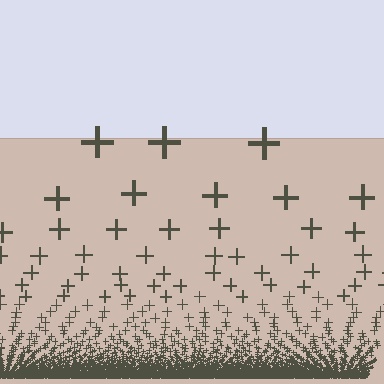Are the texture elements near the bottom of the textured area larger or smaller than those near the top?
Smaller. The gradient is inverted — elements near the bottom are smaller and denser.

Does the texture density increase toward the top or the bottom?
Density increases toward the bottom.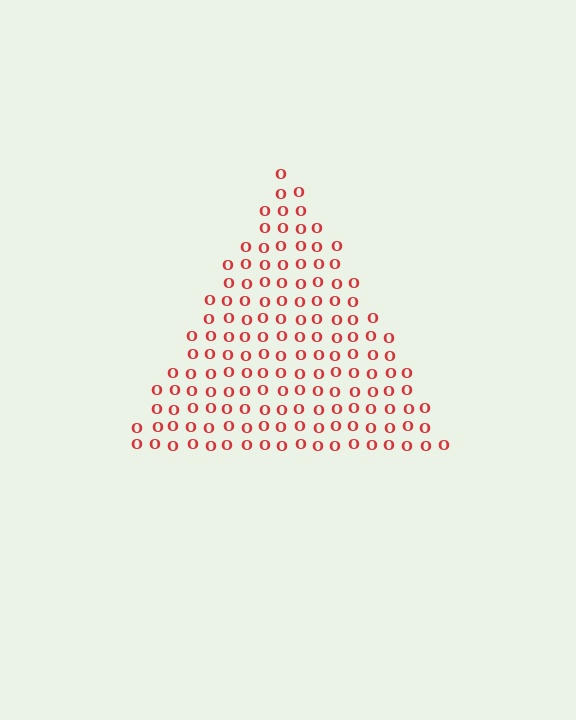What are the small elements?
The small elements are letter O's.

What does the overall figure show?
The overall figure shows a triangle.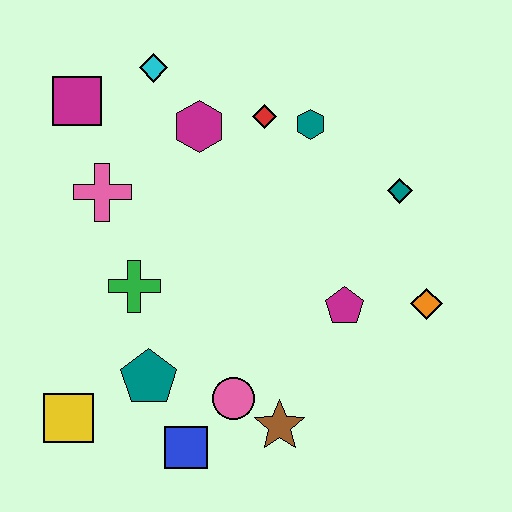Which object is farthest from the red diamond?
The yellow square is farthest from the red diamond.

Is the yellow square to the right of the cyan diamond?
No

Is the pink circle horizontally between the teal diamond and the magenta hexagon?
Yes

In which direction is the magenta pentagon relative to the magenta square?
The magenta pentagon is to the right of the magenta square.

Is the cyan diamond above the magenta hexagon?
Yes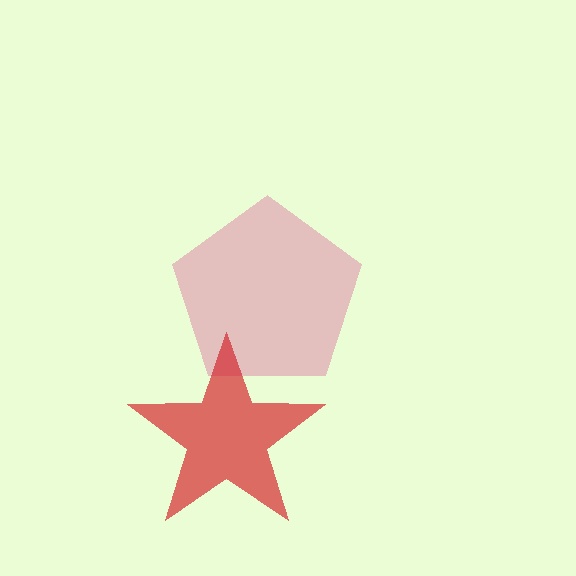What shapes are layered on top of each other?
The layered shapes are: a pink pentagon, a red star.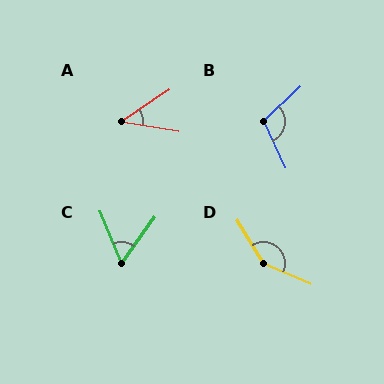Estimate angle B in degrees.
Approximately 108 degrees.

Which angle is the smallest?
A, at approximately 44 degrees.